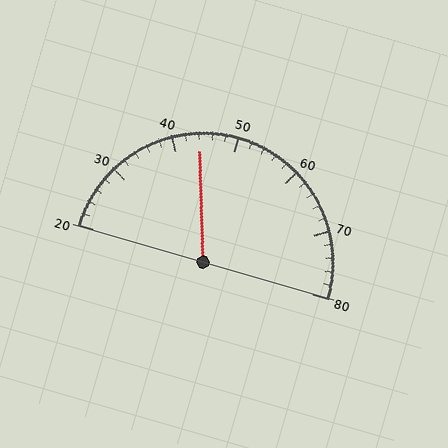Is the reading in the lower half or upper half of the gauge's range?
The reading is in the lower half of the range (20 to 80).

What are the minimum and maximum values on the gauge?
The gauge ranges from 20 to 80.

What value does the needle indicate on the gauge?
The needle indicates approximately 44.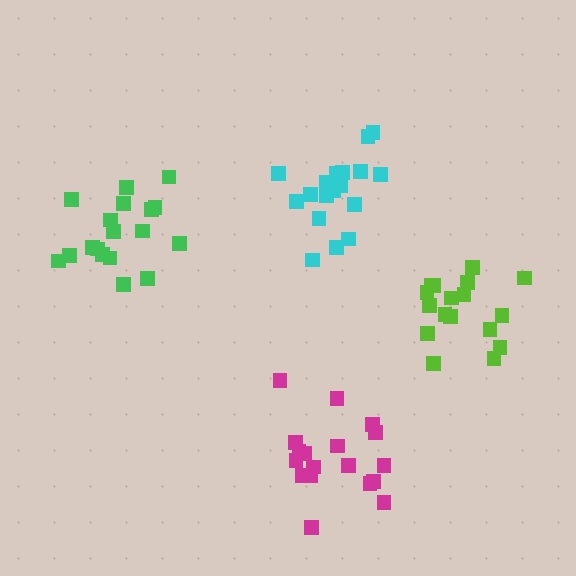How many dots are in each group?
Group 1: 18 dots, Group 2: 18 dots, Group 3: 17 dots, Group 4: 18 dots (71 total).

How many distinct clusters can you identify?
There are 4 distinct clusters.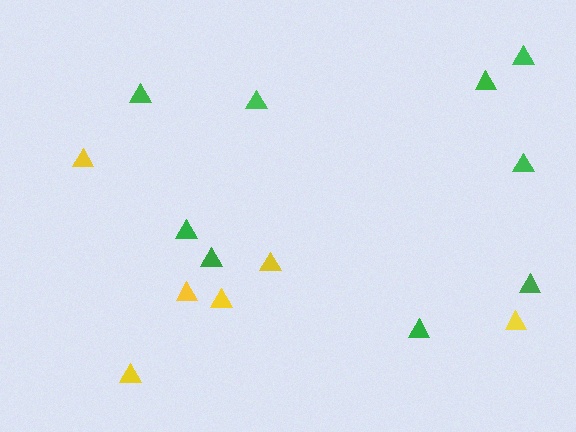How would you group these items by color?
There are 2 groups: one group of green triangles (9) and one group of yellow triangles (6).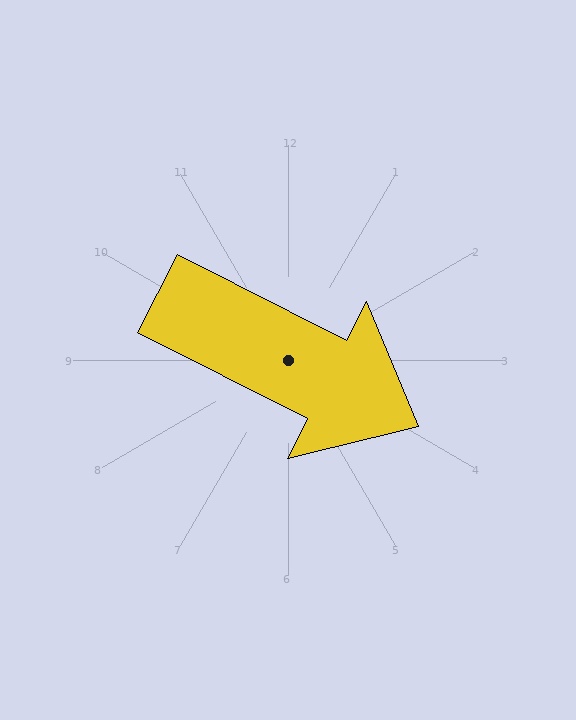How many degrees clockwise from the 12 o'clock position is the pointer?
Approximately 117 degrees.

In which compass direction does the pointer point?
Southeast.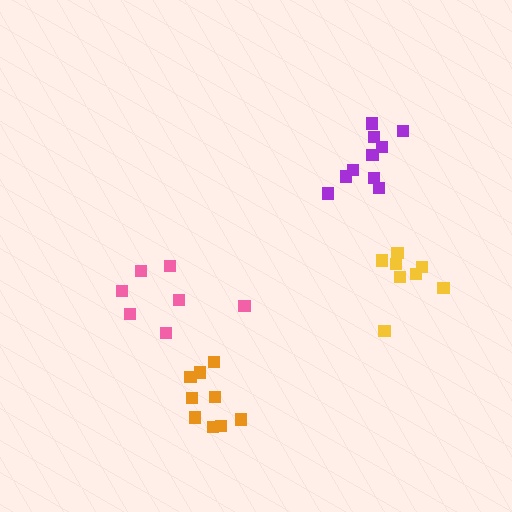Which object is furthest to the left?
The pink cluster is leftmost.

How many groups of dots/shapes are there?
There are 4 groups.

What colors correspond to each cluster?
The clusters are colored: yellow, pink, orange, purple.